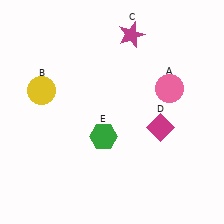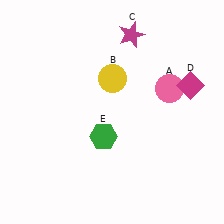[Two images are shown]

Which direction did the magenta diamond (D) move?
The magenta diamond (D) moved up.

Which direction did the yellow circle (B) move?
The yellow circle (B) moved right.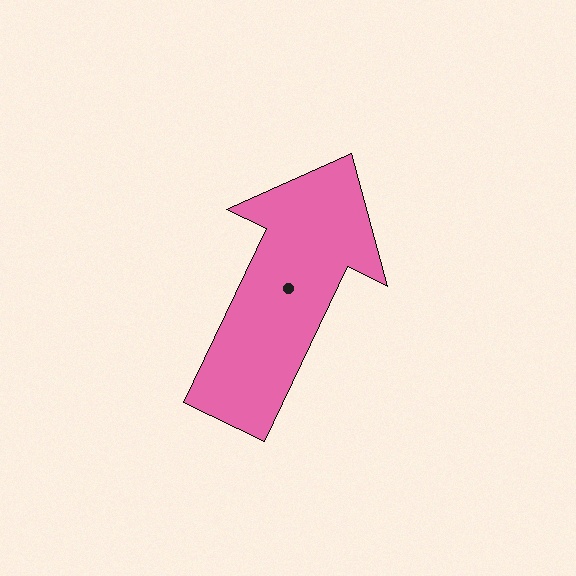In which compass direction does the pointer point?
Northeast.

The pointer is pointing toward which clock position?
Roughly 1 o'clock.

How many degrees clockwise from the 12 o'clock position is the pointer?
Approximately 26 degrees.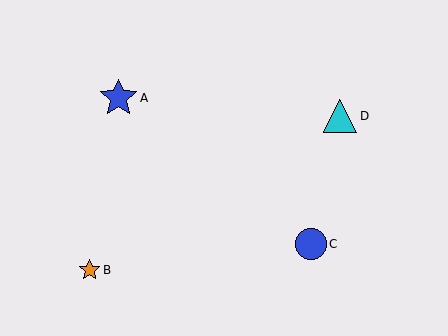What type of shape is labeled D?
Shape D is a cyan triangle.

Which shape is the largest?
The blue star (labeled A) is the largest.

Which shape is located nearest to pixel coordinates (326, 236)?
The blue circle (labeled C) at (311, 244) is nearest to that location.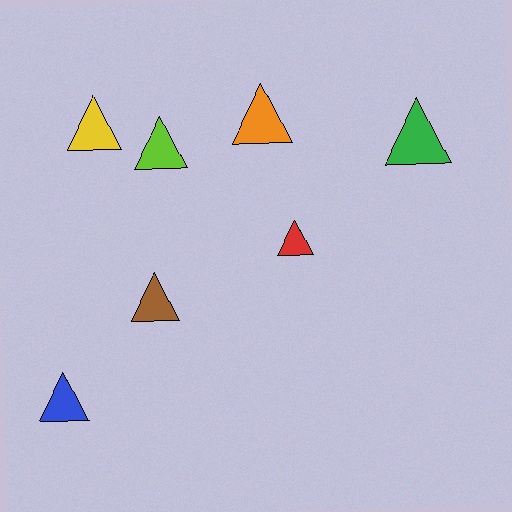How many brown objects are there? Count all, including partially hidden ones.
There is 1 brown object.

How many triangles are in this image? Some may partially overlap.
There are 7 triangles.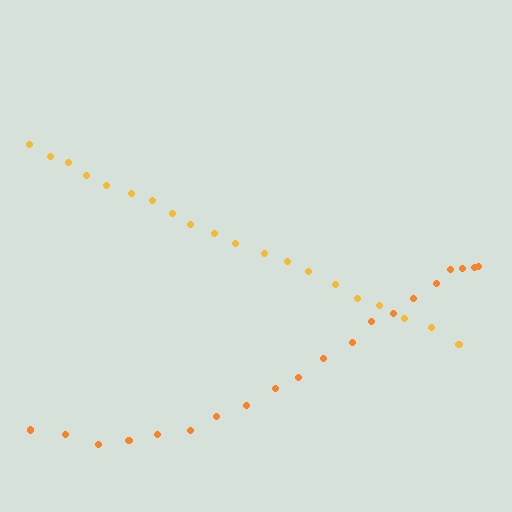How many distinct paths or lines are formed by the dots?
There are 2 distinct paths.